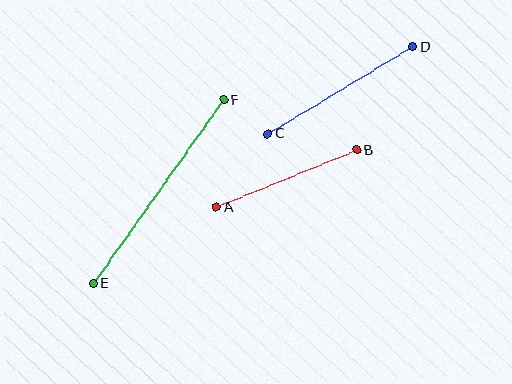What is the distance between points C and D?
The distance is approximately 169 pixels.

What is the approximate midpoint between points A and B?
The midpoint is at approximately (287, 179) pixels.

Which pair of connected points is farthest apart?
Points E and F are farthest apart.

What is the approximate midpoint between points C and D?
The midpoint is at approximately (340, 90) pixels.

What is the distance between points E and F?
The distance is approximately 225 pixels.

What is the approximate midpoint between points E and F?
The midpoint is at approximately (159, 192) pixels.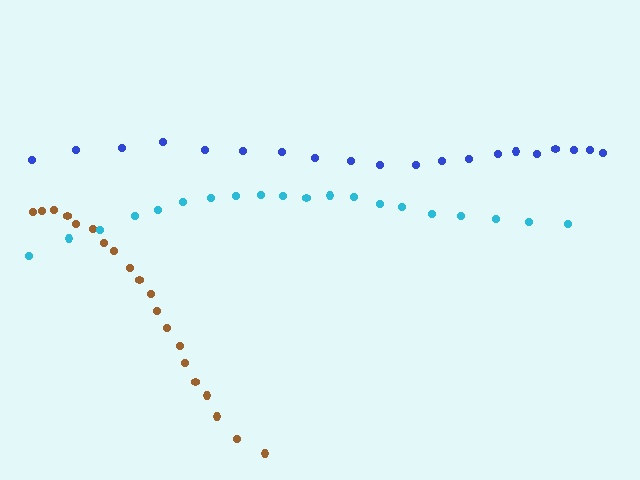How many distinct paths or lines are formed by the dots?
There are 3 distinct paths.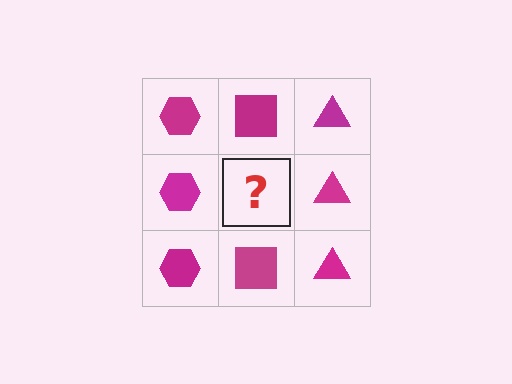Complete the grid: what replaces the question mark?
The question mark should be replaced with a magenta square.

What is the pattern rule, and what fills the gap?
The rule is that each column has a consistent shape. The gap should be filled with a magenta square.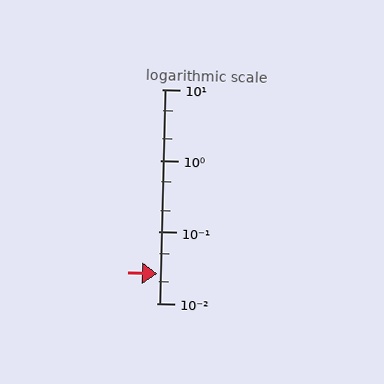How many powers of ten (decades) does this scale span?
The scale spans 3 decades, from 0.01 to 10.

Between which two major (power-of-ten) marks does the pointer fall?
The pointer is between 0.01 and 0.1.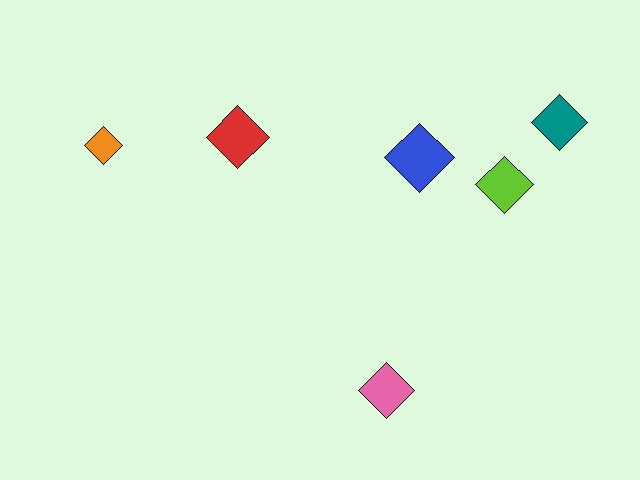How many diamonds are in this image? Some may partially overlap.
There are 6 diamonds.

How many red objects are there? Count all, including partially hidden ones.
There is 1 red object.